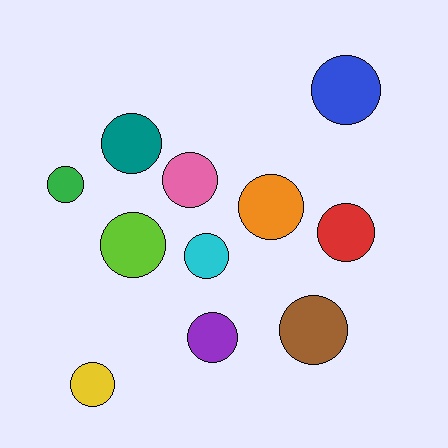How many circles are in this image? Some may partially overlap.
There are 11 circles.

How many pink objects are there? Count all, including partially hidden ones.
There is 1 pink object.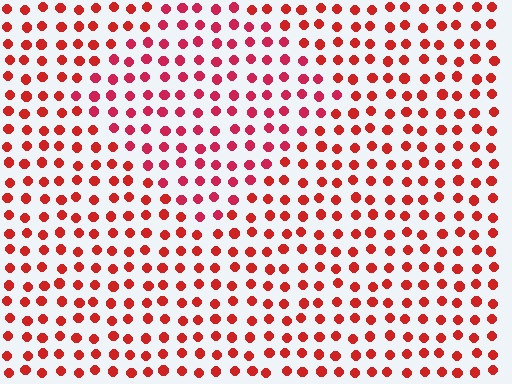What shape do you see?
I see a diamond.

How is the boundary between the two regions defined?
The boundary is defined purely by a slight shift in hue (about 18 degrees). Spacing, size, and orientation are identical on both sides.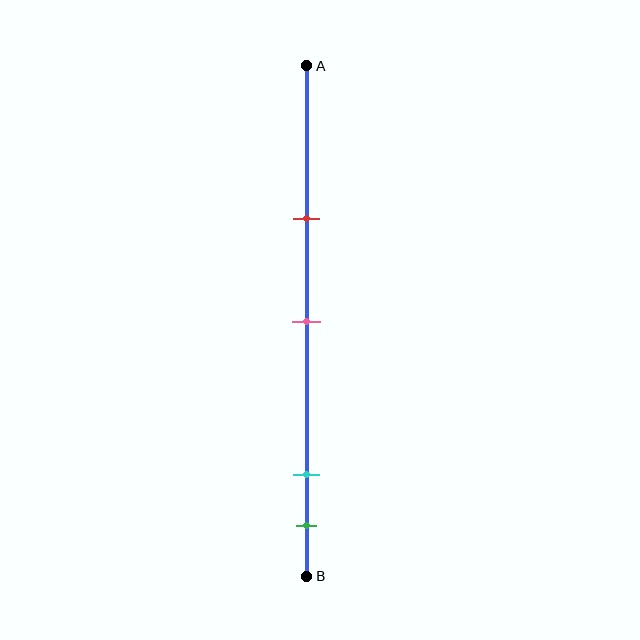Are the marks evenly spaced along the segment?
No, the marks are not evenly spaced.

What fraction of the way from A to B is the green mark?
The green mark is approximately 90% (0.9) of the way from A to B.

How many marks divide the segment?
There are 4 marks dividing the segment.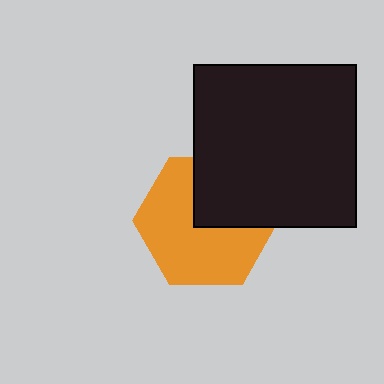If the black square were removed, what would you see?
You would see the complete orange hexagon.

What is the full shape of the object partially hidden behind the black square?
The partially hidden object is an orange hexagon.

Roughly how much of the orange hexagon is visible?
Most of it is visible (roughly 66%).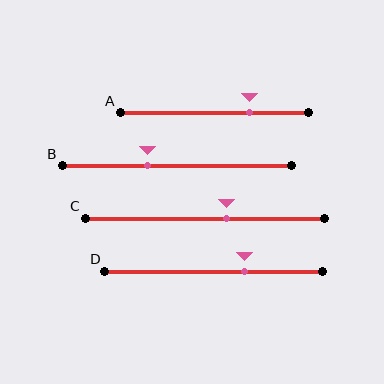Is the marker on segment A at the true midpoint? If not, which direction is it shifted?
No, the marker on segment A is shifted to the right by about 19% of the segment length.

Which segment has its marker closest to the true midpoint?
Segment C has its marker closest to the true midpoint.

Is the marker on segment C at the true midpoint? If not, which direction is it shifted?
No, the marker on segment C is shifted to the right by about 9% of the segment length.